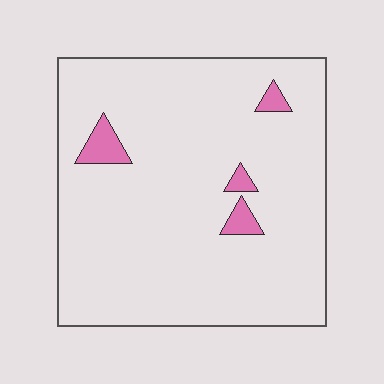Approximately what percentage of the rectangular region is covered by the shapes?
Approximately 5%.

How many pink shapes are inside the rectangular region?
4.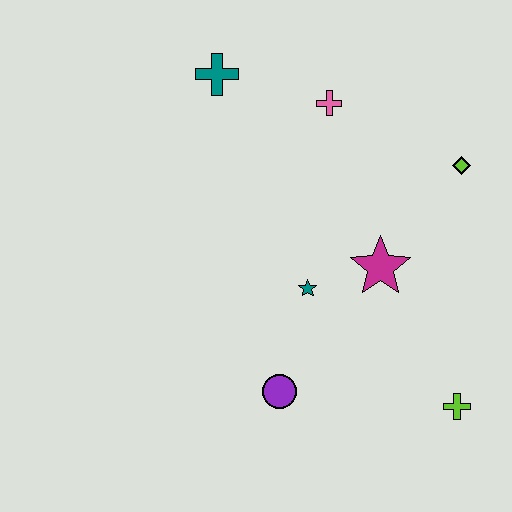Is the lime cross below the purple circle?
Yes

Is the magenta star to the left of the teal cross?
No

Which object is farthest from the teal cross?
The lime cross is farthest from the teal cross.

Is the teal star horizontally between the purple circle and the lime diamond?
Yes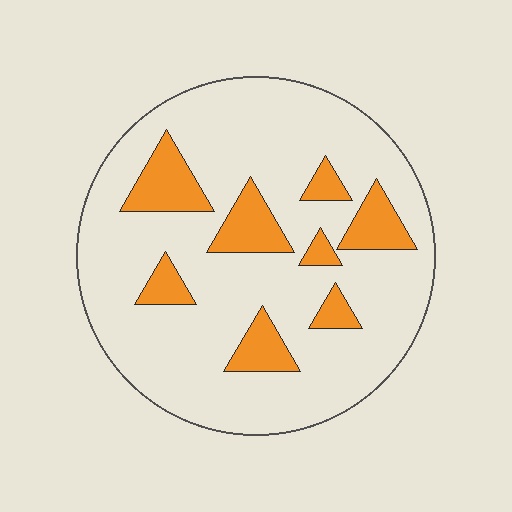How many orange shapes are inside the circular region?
8.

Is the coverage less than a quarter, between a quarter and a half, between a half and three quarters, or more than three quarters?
Less than a quarter.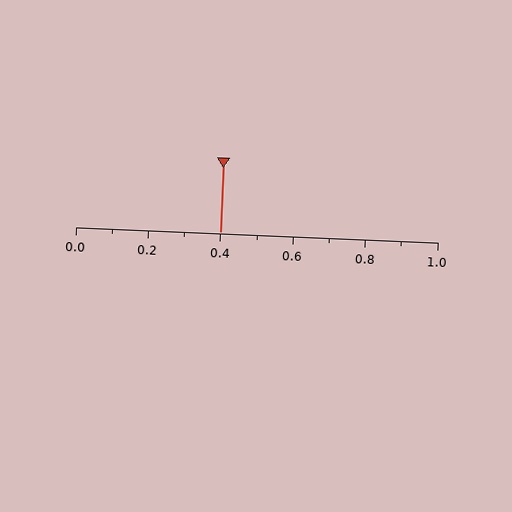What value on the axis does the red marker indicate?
The marker indicates approximately 0.4.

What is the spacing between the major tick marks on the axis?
The major ticks are spaced 0.2 apart.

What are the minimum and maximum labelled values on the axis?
The axis runs from 0.0 to 1.0.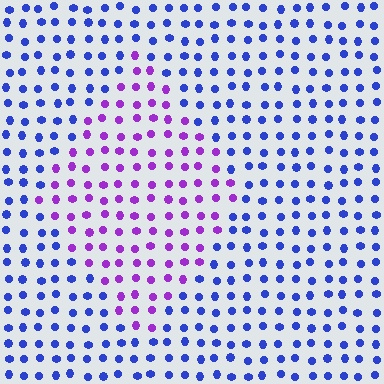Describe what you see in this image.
The image is filled with small blue elements in a uniform arrangement. A diamond-shaped region is visible where the elements are tinted to a slightly different hue, forming a subtle color boundary.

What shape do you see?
I see a diamond.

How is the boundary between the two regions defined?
The boundary is defined purely by a slight shift in hue (about 51 degrees). Spacing, size, and orientation are identical on both sides.